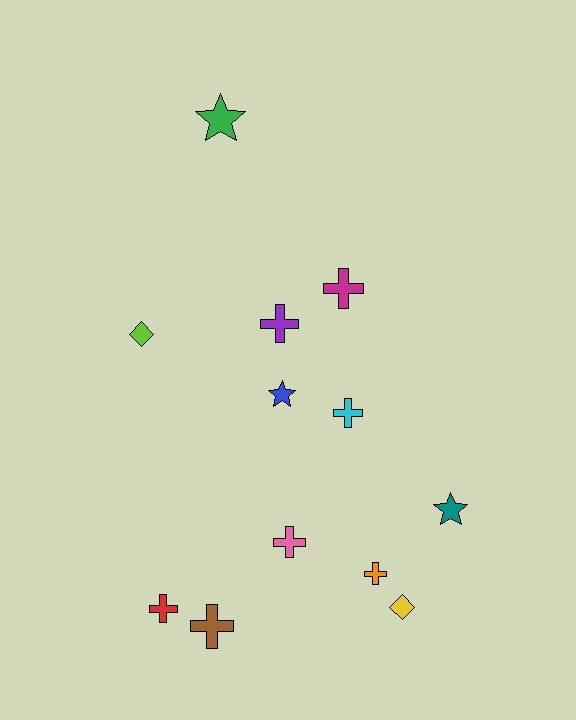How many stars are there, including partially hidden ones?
There are 3 stars.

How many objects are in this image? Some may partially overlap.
There are 12 objects.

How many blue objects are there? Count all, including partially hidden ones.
There is 1 blue object.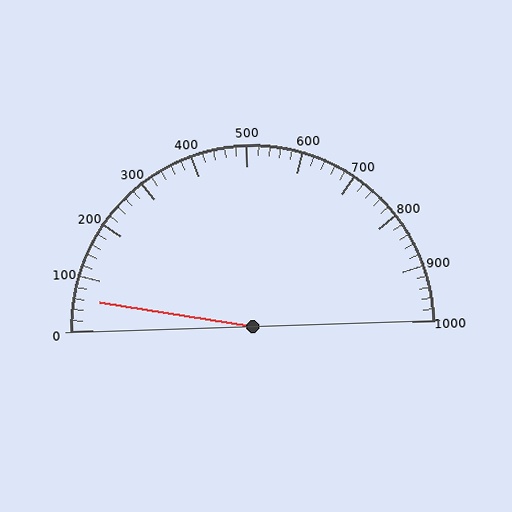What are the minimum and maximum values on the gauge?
The gauge ranges from 0 to 1000.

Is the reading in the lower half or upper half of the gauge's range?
The reading is in the lower half of the range (0 to 1000).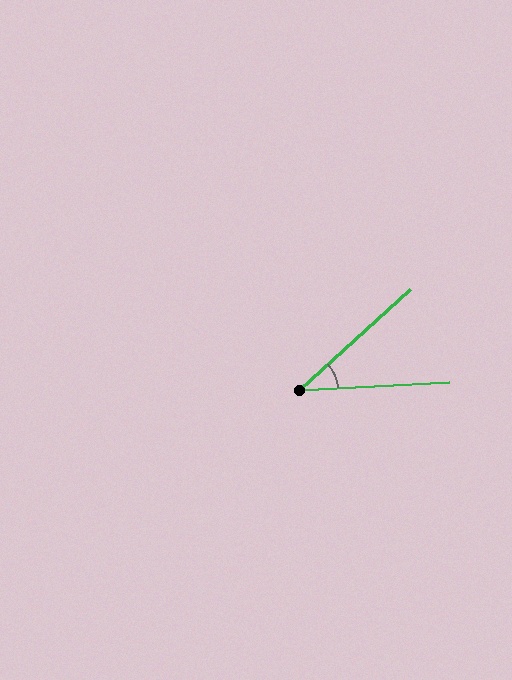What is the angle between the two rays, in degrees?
Approximately 39 degrees.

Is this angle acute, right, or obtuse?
It is acute.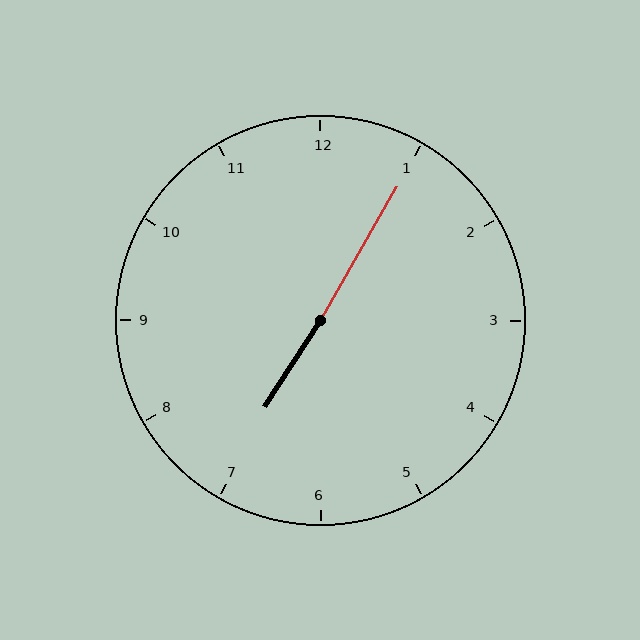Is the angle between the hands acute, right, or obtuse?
It is obtuse.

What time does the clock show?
7:05.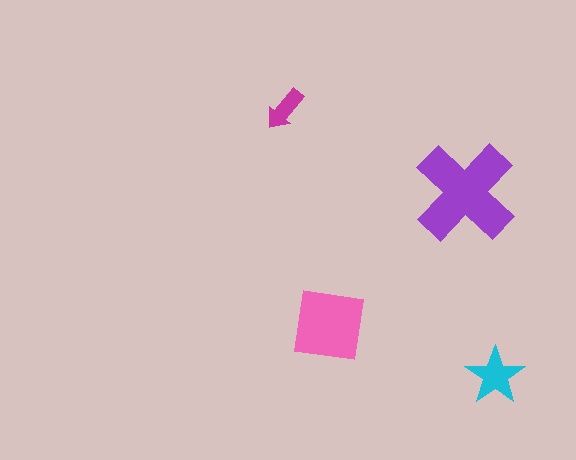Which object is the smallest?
The magenta arrow.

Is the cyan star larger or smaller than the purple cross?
Smaller.